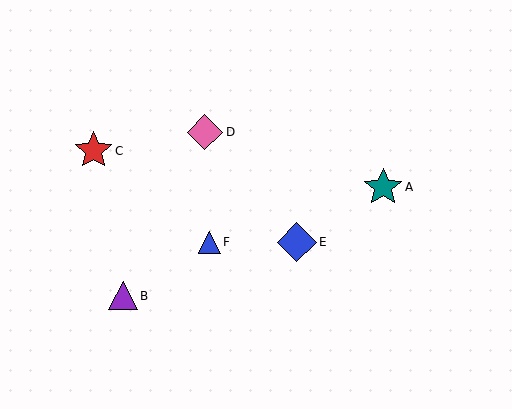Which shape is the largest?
The blue diamond (labeled E) is the largest.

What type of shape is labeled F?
Shape F is a blue triangle.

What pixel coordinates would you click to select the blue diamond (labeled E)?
Click at (297, 242) to select the blue diamond E.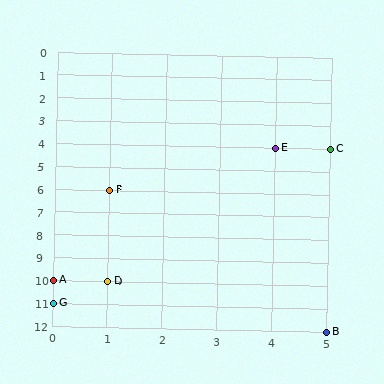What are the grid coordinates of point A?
Point A is at grid coordinates (0, 10).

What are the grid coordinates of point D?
Point D is at grid coordinates (1, 10).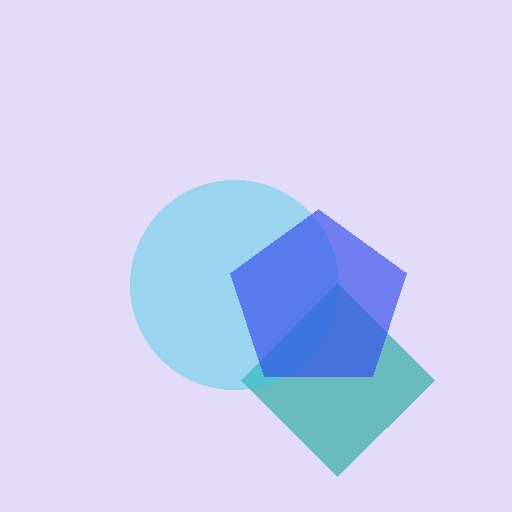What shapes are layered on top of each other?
The layered shapes are: a teal diamond, a cyan circle, a blue pentagon.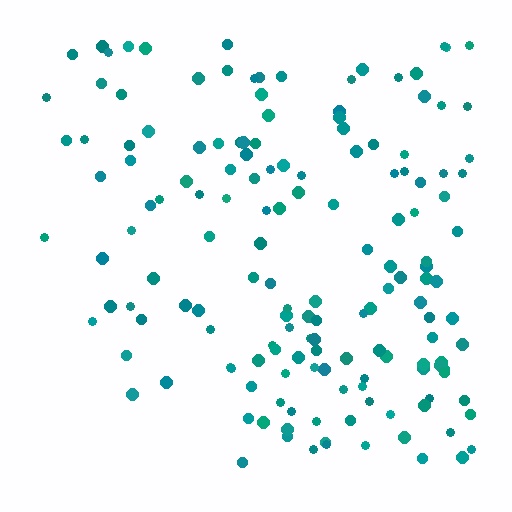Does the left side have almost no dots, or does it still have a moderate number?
Still a moderate number, just noticeably fewer than the right.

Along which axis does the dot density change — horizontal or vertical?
Horizontal.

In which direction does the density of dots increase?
From left to right, with the right side densest.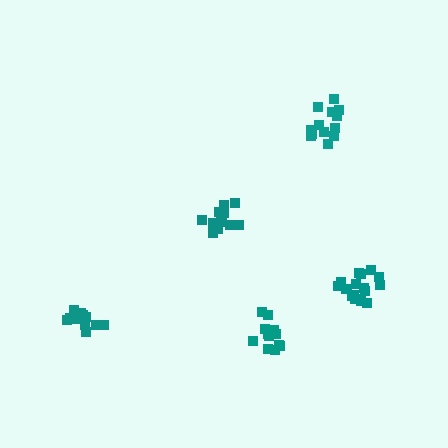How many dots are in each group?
Group 1: 12 dots, Group 2: 12 dots, Group 3: 13 dots, Group 4: 13 dots, Group 5: 18 dots (68 total).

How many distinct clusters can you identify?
There are 5 distinct clusters.